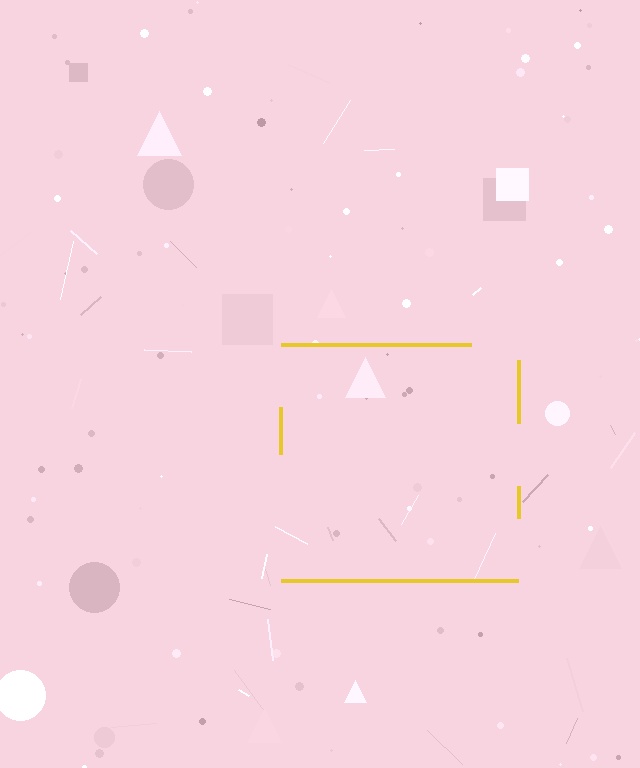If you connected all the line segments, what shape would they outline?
They would outline a square.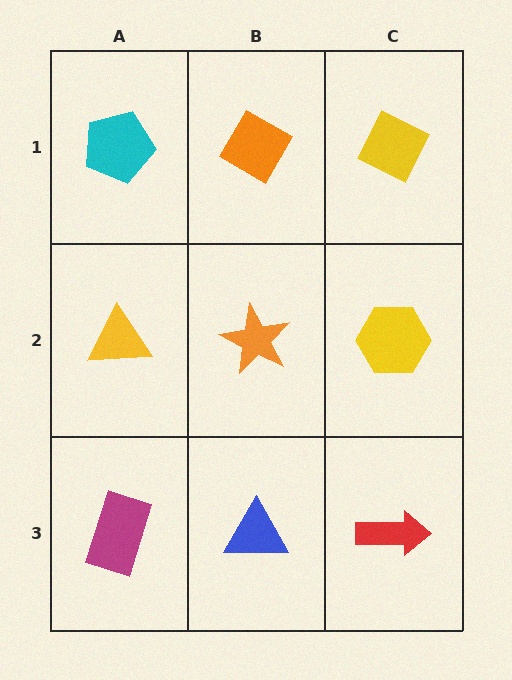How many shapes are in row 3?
3 shapes.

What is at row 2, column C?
A yellow hexagon.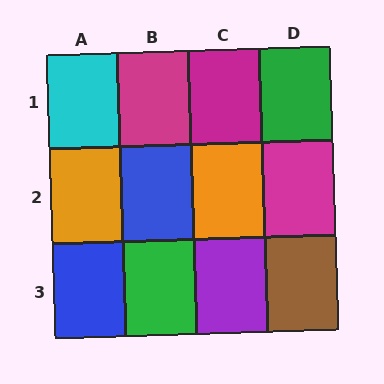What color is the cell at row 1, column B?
Magenta.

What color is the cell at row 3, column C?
Purple.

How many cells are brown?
1 cell is brown.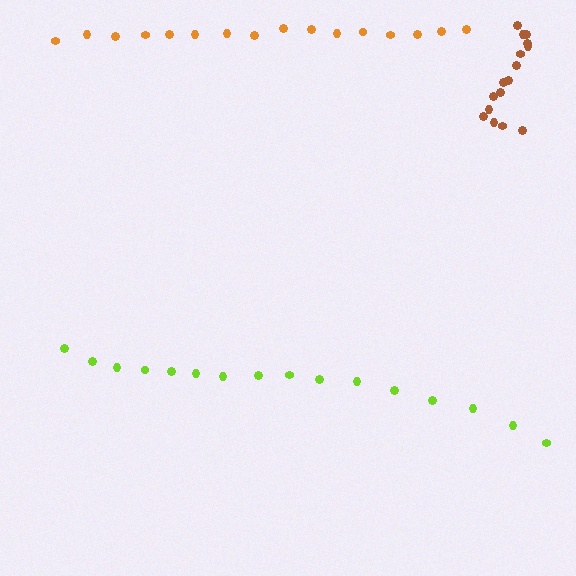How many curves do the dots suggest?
There are 3 distinct paths.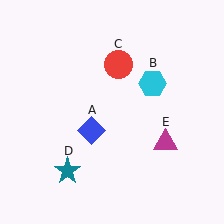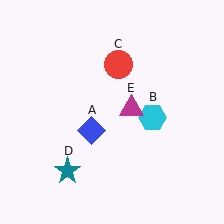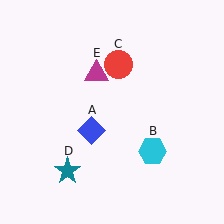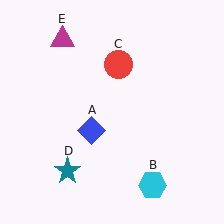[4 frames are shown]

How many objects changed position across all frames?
2 objects changed position: cyan hexagon (object B), magenta triangle (object E).